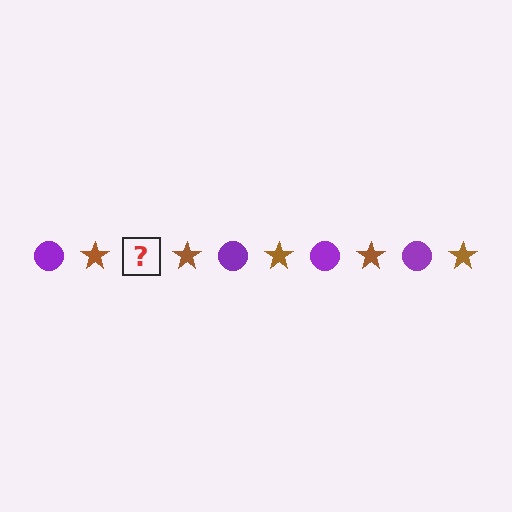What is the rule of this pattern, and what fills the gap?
The rule is that the pattern alternates between purple circle and brown star. The gap should be filled with a purple circle.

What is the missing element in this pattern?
The missing element is a purple circle.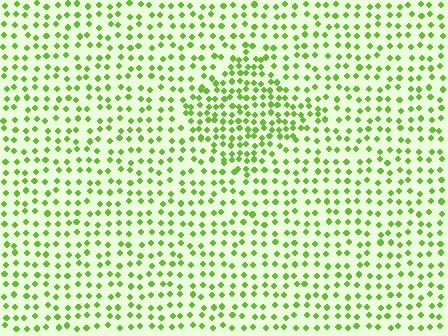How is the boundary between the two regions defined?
The boundary is defined by a change in element density (approximately 1.8x ratio). All elements are the same color, size, and shape.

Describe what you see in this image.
The image contains small lime elements arranged at two different densities. A diamond-shaped region is visible where the elements are more densely packed than the surrounding area.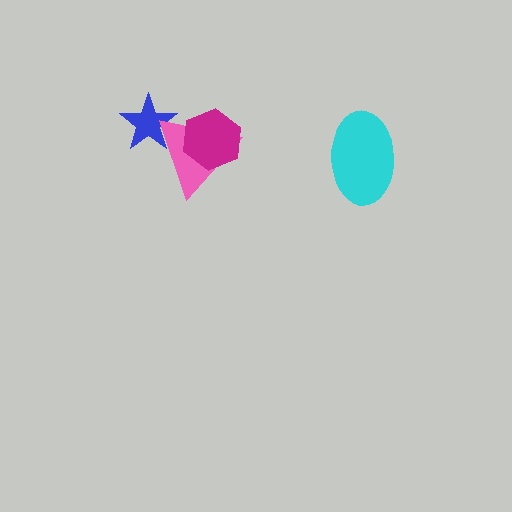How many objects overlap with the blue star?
1 object overlaps with the blue star.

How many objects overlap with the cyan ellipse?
0 objects overlap with the cyan ellipse.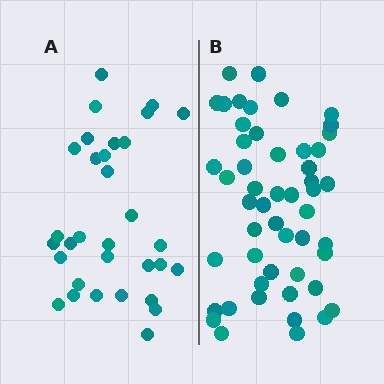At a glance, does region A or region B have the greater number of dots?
Region B (the right region) has more dots.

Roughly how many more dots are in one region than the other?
Region B has approximately 20 more dots than region A.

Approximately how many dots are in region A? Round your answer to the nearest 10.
About 30 dots. (The exact count is 32, which rounds to 30.)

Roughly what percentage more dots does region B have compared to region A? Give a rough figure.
About 60% more.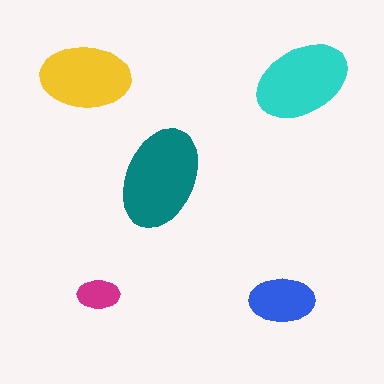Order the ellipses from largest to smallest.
the teal one, the cyan one, the yellow one, the blue one, the magenta one.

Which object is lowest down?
The blue ellipse is bottommost.